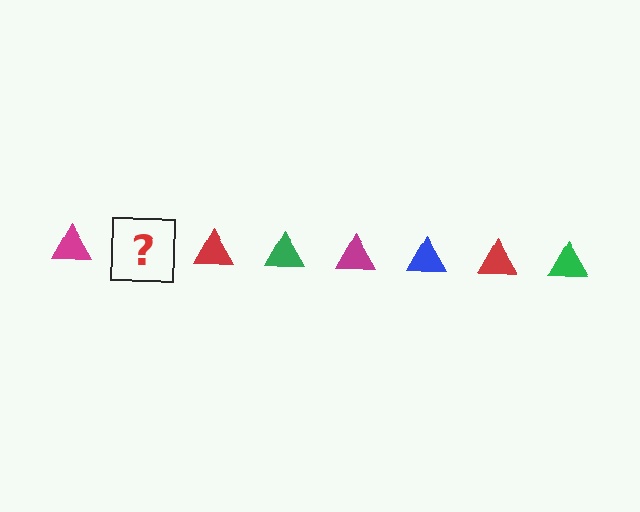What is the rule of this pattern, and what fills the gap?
The rule is that the pattern cycles through magenta, blue, red, green triangles. The gap should be filled with a blue triangle.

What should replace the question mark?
The question mark should be replaced with a blue triangle.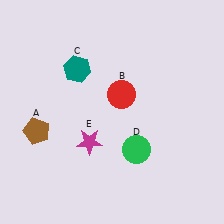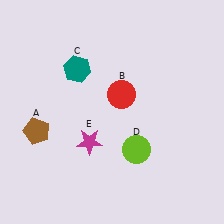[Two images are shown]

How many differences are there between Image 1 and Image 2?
There is 1 difference between the two images.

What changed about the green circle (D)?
In Image 1, D is green. In Image 2, it changed to lime.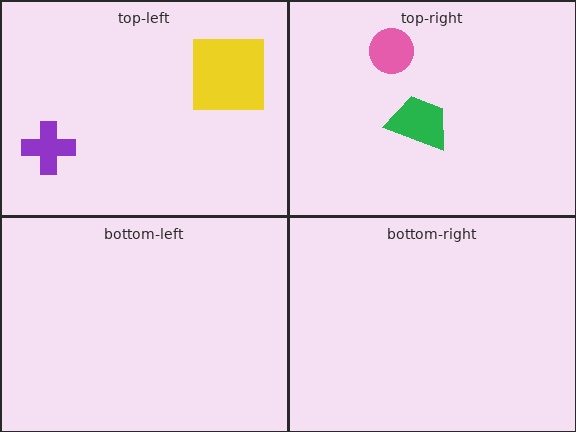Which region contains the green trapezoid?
The top-right region.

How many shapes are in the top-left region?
2.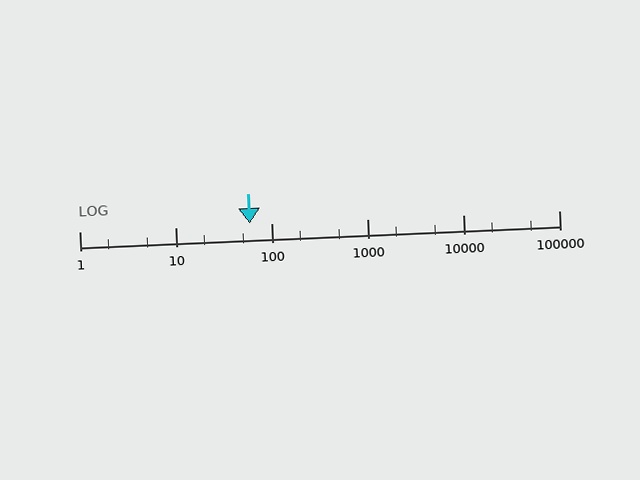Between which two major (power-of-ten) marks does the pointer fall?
The pointer is between 10 and 100.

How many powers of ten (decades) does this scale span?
The scale spans 5 decades, from 1 to 100000.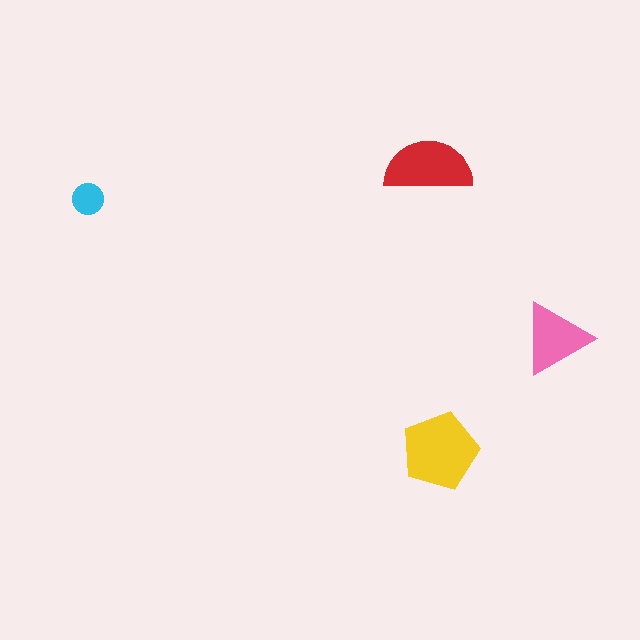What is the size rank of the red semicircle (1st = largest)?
2nd.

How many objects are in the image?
There are 4 objects in the image.